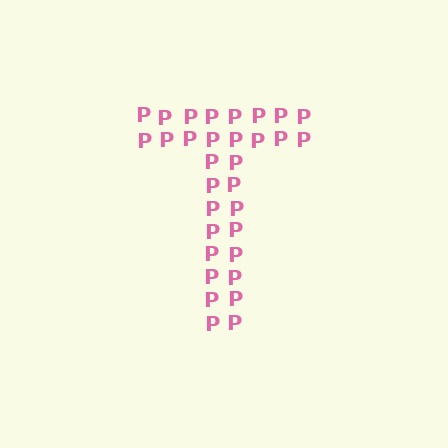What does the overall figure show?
The overall figure shows the letter T.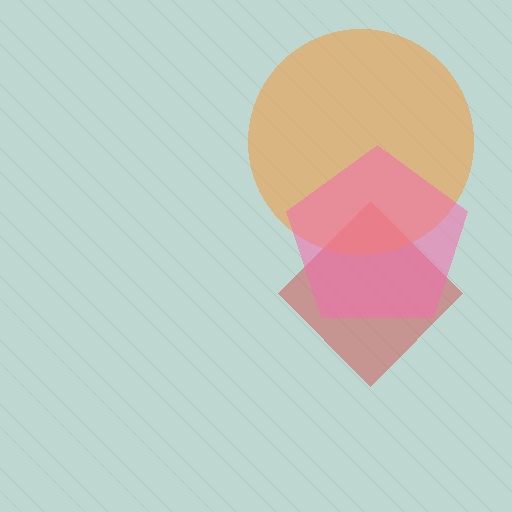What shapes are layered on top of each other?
The layered shapes are: a red diamond, an orange circle, a pink pentagon.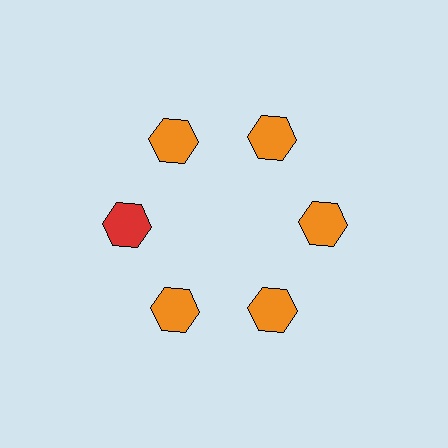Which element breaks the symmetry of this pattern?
The red hexagon at roughly the 9 o'clock position breaks the symmetry. All other shapes are orange hexagons.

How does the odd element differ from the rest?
It has a different color: red instead of orange.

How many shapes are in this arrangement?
There are 6 shapes arranged in a ring pattern.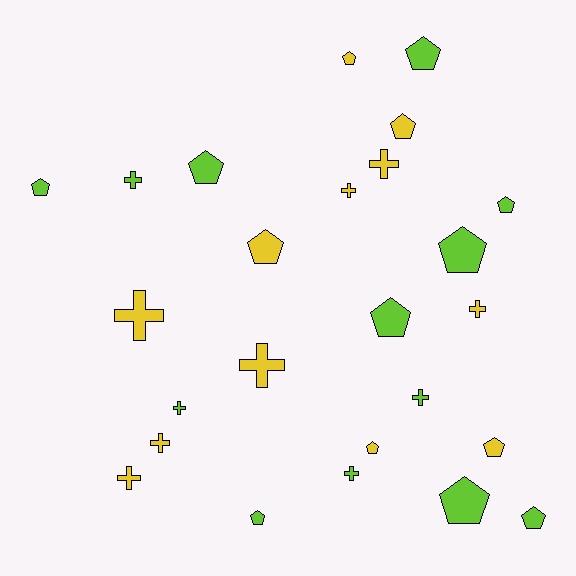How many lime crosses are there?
There are 4 lime crosses.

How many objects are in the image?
There are 25 objects.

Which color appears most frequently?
Lime, with 13 objects.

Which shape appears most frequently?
Pentagon, with 14 objects.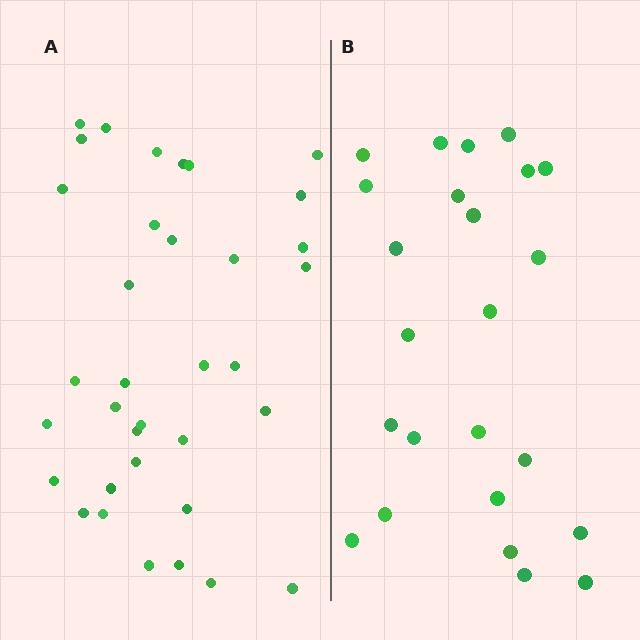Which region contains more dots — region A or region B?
Region A (the left region) has more dots.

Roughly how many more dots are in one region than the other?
Region A has roughly 12 or so more dots than region B.